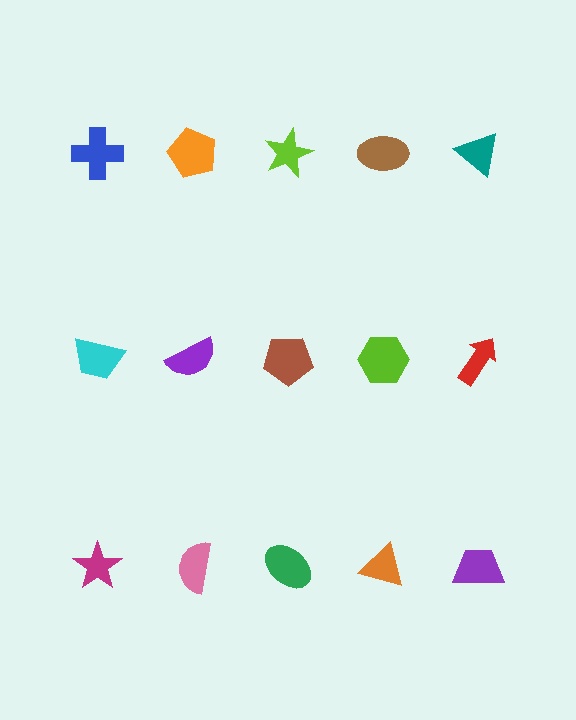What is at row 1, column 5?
A teal triangle.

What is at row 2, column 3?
A brown pentagon.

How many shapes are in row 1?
5 shapes.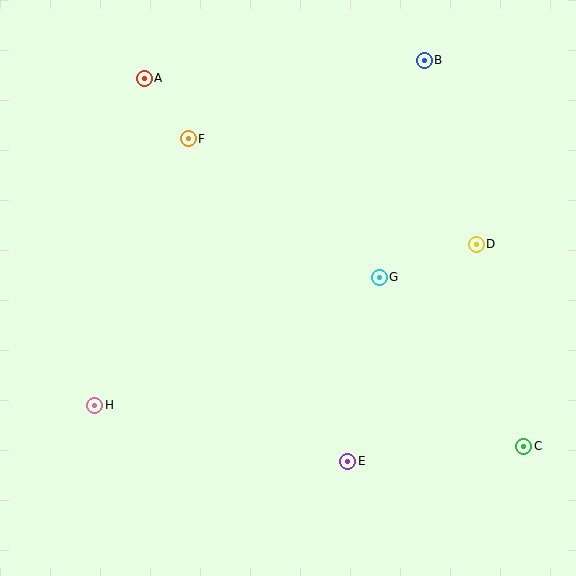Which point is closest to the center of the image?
Point G at (379, 277) is closest to the center.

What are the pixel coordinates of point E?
Point E is at (348, 461).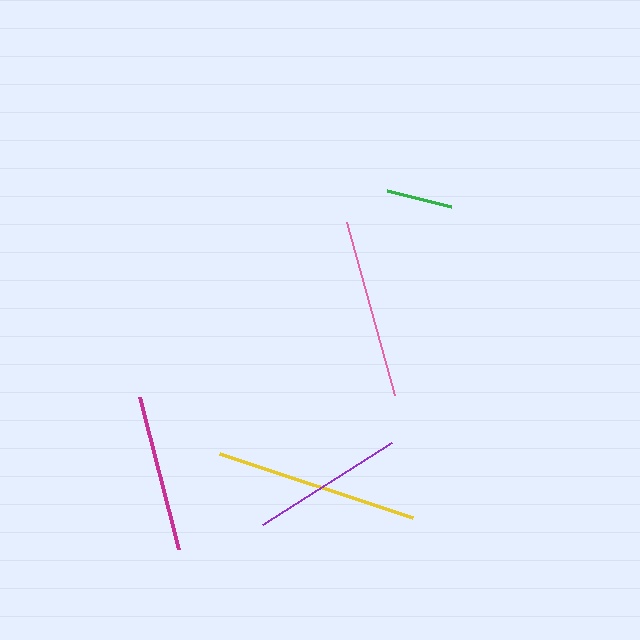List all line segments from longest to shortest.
From longest to shortest: yellow, pink, magenta, purple, green.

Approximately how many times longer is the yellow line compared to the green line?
The yellow line is approximately 3.1 times the length of the green line.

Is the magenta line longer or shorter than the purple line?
The magenta line is longer than the purple line.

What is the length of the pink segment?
The pink segment is approximately 180 pixels long.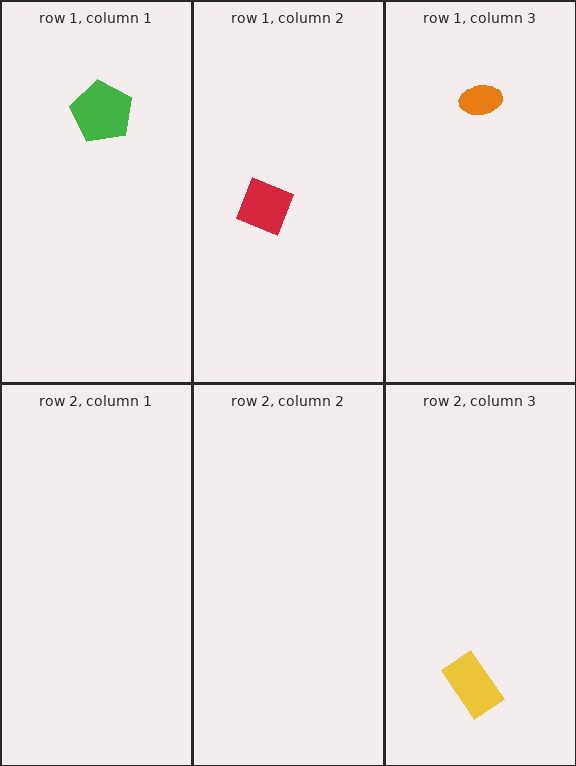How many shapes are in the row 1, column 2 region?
1.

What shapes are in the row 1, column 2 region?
The red square.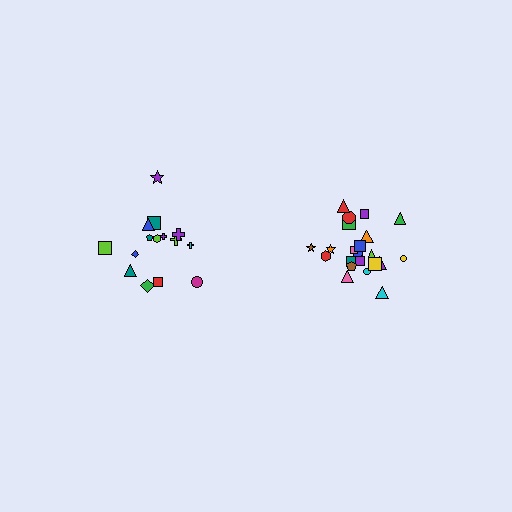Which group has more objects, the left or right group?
The right group.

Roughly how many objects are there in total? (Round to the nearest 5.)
Roughly 35 objects in total.